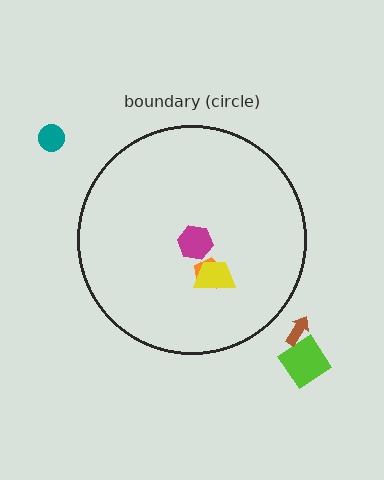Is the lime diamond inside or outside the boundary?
Outside.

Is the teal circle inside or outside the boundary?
Outside.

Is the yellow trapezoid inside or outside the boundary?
Inside.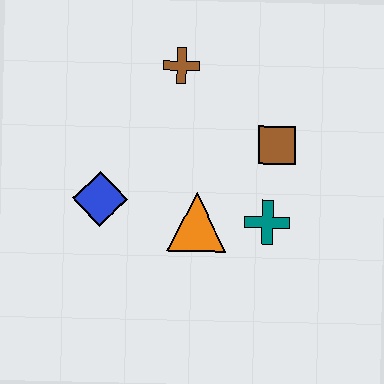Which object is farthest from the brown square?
The blue diamond is farthest from the brown square.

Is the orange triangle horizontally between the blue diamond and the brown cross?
No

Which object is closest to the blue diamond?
The orange triangle is closest to the blue diamond.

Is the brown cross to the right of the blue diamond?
Yes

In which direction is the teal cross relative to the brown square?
The teal cross is below the brown square.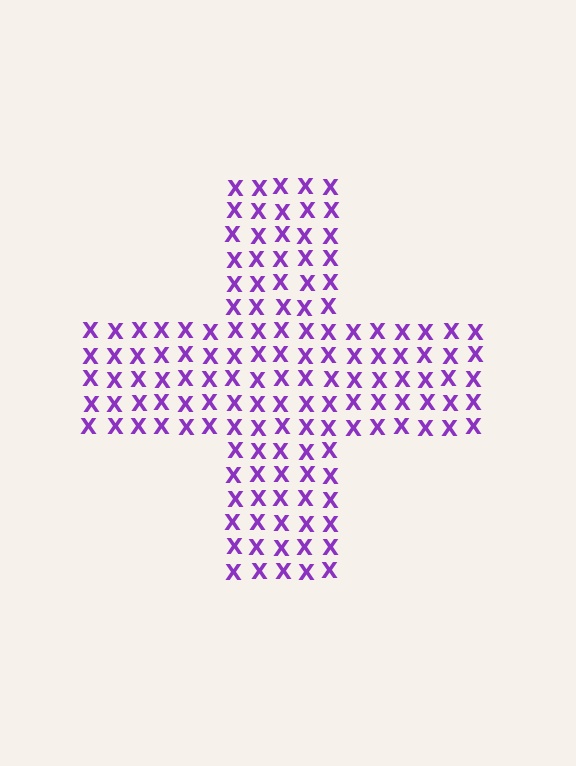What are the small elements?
The small elements are letter X's.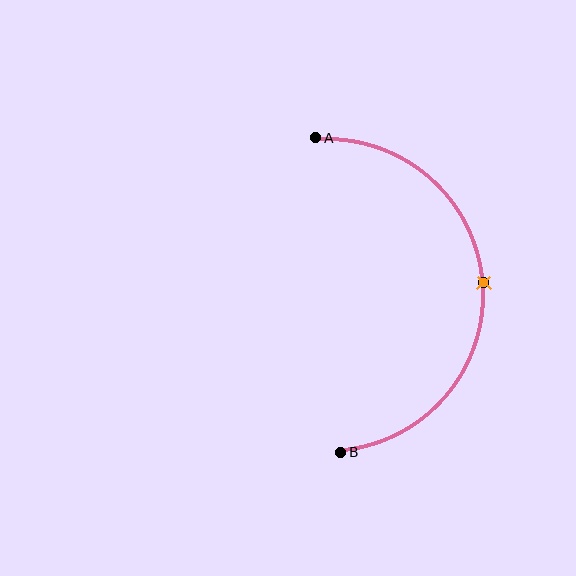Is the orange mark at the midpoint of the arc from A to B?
Yes. The orange mark lies on the arc at equal arc-length from both A and B — it is the arc midpoint.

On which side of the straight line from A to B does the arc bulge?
The arc bulges to the right of the straight line connecting A and B.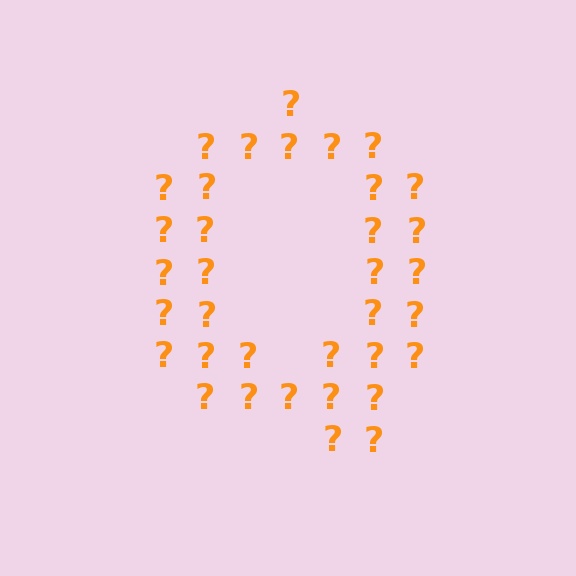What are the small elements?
The small elements are question marks.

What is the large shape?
The large shape is the letter Q.